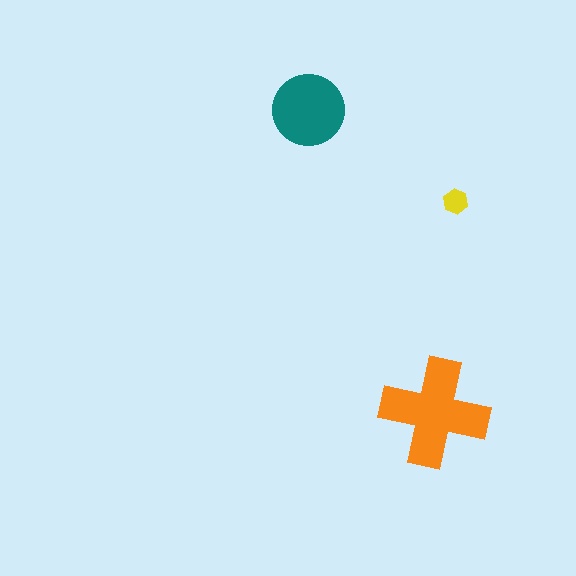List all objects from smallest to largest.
The yellow hexagon, the teal circle, the orange cross.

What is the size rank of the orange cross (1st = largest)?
1st.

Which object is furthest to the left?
The teal circle is leftmost.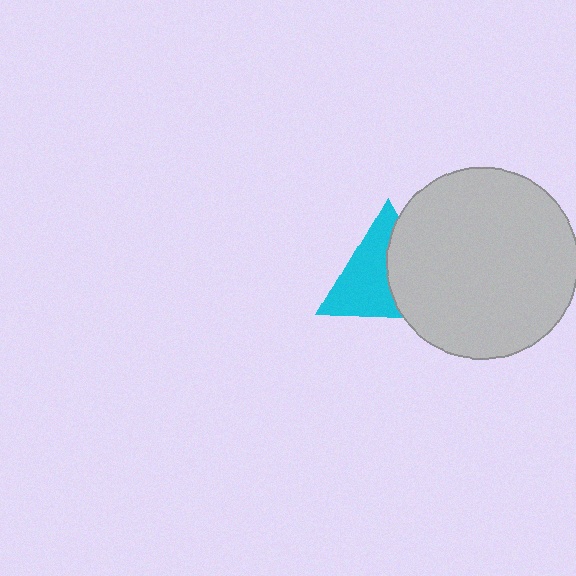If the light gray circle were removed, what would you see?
You would see the complete cyan triangle.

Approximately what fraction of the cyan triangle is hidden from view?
Roughly 43% of the cyan triangle is hidden behind the light gray circle.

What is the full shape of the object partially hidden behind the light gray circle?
The partially hidden object is a cyan triangle.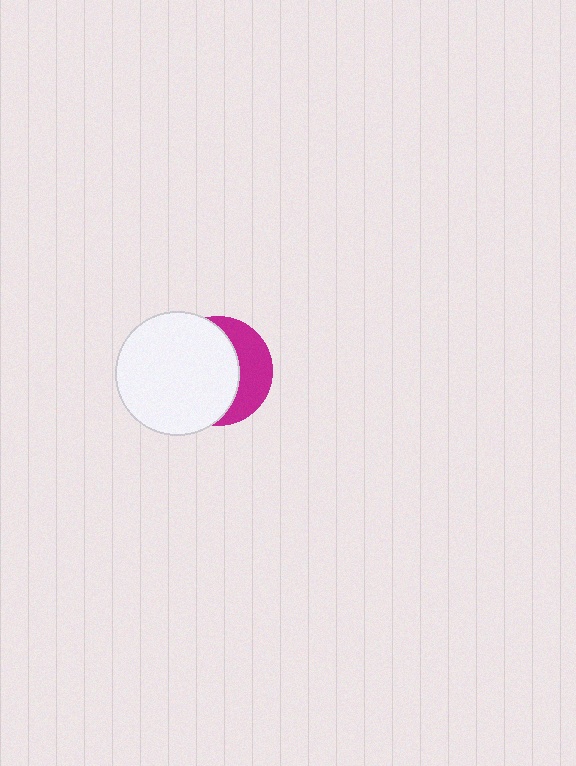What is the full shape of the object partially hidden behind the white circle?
The partially hidden object is a magenta circle.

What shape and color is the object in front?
The object in front is a white circle.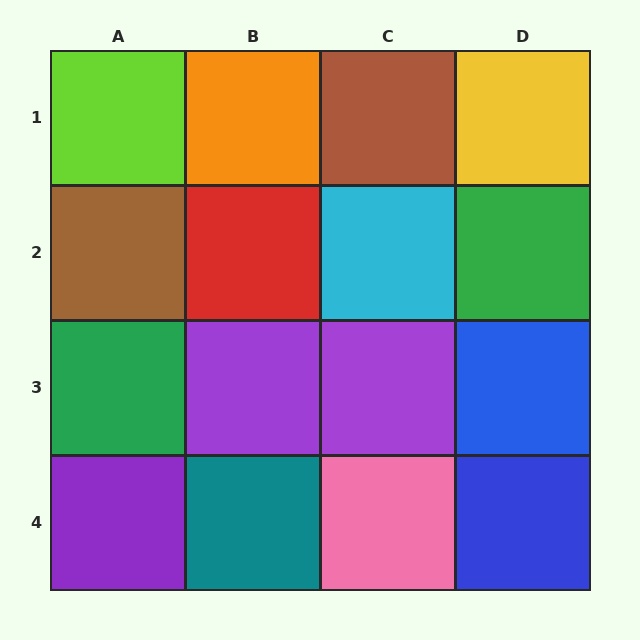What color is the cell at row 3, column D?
Blue.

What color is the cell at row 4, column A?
Purple.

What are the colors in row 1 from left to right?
Lime, orange, brown, yellow.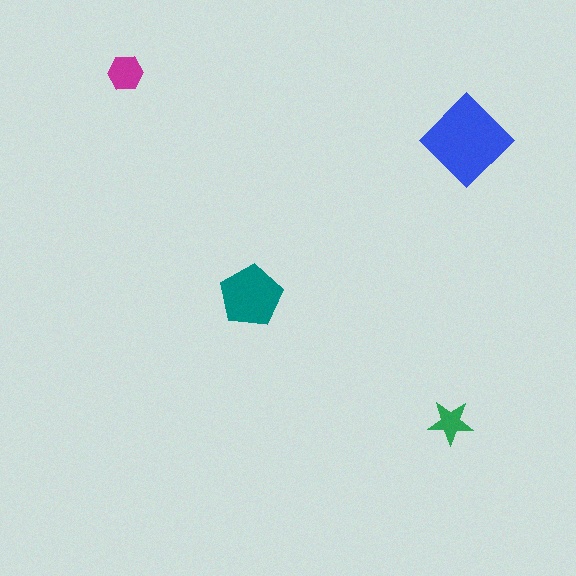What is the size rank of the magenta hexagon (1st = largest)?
3rd.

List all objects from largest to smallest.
The blue diamond, the teal pentagon, the magenta hexagon, the green star.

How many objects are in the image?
There are 4 objects in the image.